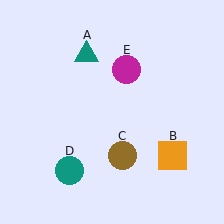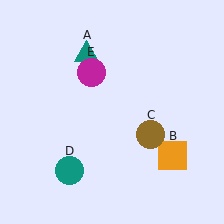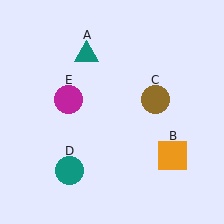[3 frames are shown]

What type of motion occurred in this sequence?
The brown circle (object C), magenta circle (object E) rotated counterclockwise around the center of the scene.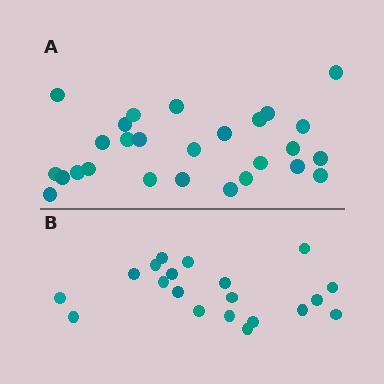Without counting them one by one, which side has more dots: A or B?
Region A (the top region) has more dots.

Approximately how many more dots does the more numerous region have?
Region A has roughly 8 or so more dots than region B.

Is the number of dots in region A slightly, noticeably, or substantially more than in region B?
Region A has noticeably more, but not dramatically so. The ratio is roughly 1.4 to 1.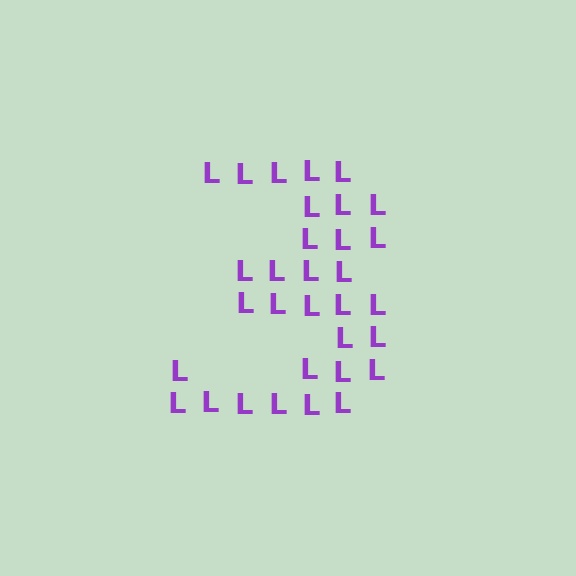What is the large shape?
The large shape is the digit 3.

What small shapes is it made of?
It is made of small letter L's.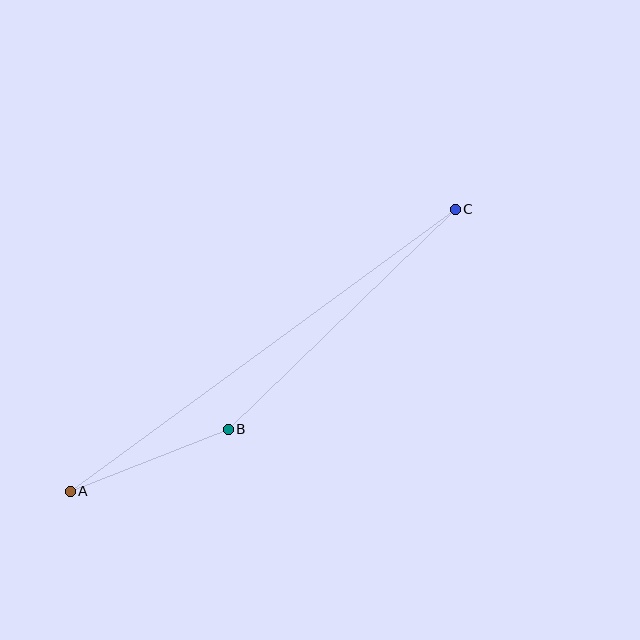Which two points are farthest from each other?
Points A and C are farthest from each other.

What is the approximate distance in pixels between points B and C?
The distance between B and C is approximately 316 pixels.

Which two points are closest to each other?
Points A and B are closest to each other.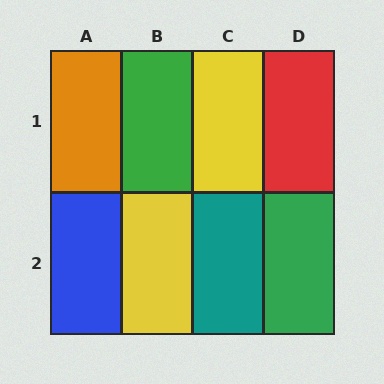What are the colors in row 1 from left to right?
Orange, green, yellow, red.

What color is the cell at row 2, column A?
Blue.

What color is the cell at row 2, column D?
Green.